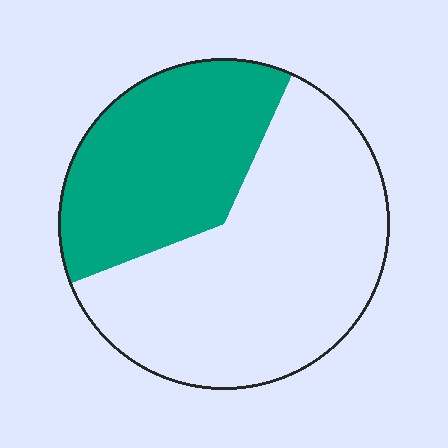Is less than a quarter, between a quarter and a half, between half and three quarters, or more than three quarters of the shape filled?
Between a quarter and a half.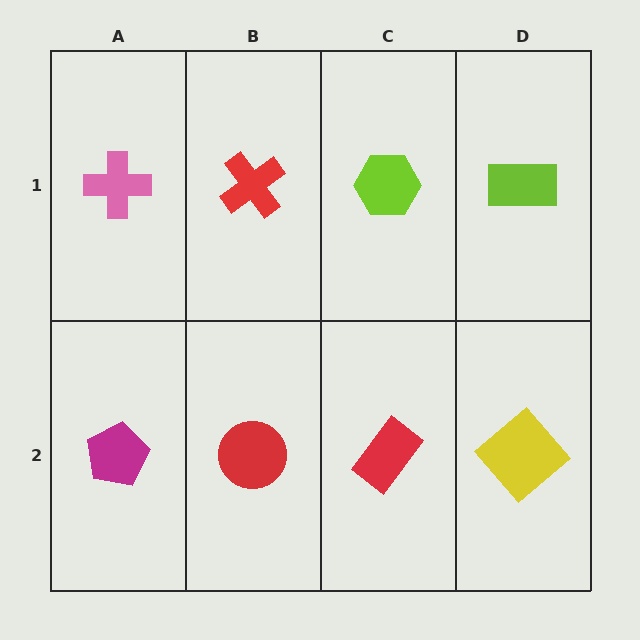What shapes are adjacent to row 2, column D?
A lime rectangle (row 1, column D), a red rectangle (row 2, column C).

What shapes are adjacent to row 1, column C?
A red rectangle (row 2, column C), a red cross (row 1, column B), a lime rectangle (row 1, column D).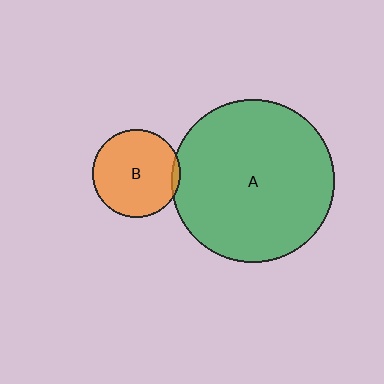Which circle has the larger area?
Circle A (green).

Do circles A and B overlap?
Yes.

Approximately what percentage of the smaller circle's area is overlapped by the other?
Approximately 5%.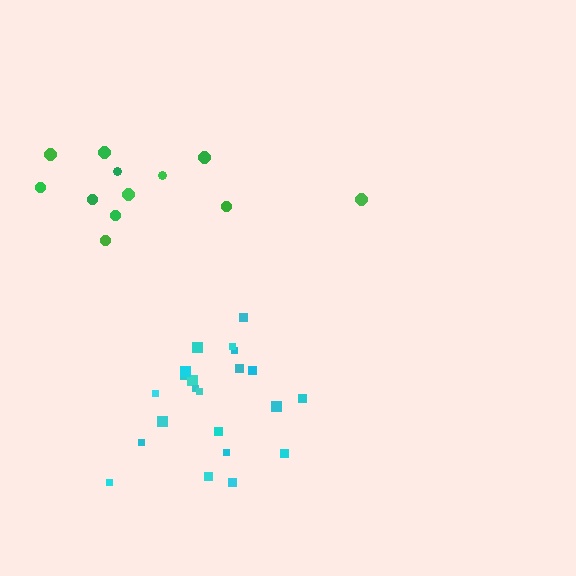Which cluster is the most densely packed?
Cyan.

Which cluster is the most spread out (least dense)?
Green.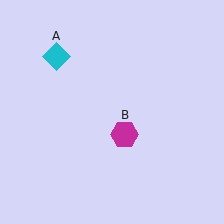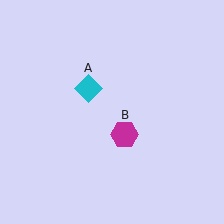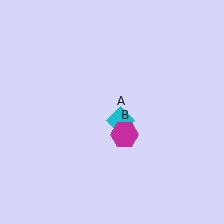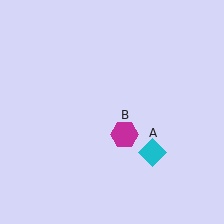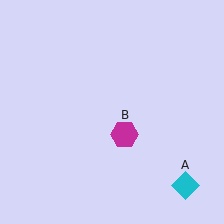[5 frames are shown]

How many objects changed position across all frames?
1 object changed position: cyan diamond (object A).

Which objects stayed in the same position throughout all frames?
Magenta hexagon (object B) remained stationary.